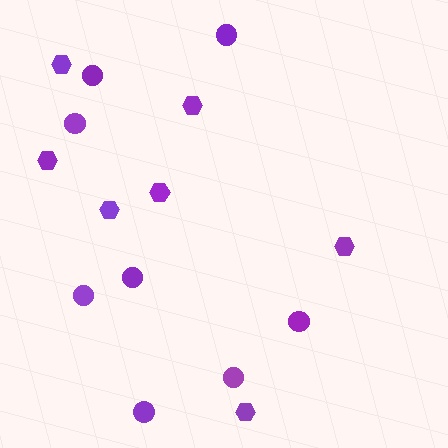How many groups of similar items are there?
There are 2 groups: one group of hexagons (7) and one group of circles (8).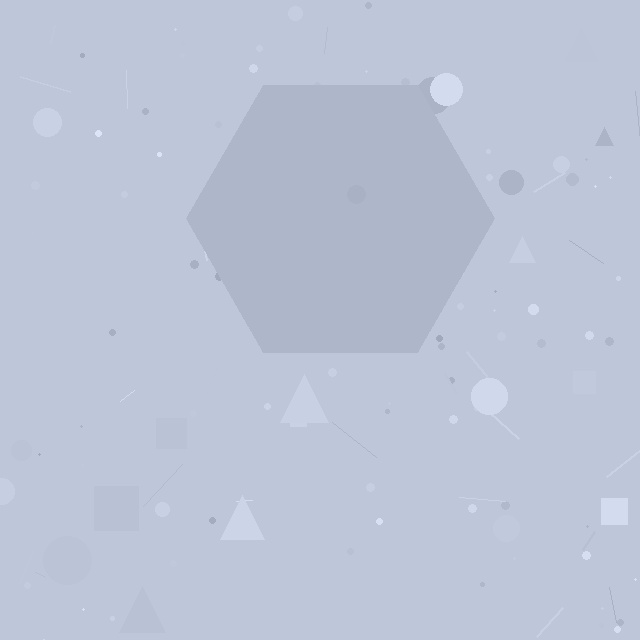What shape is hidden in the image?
A hexagon is hidden in the image.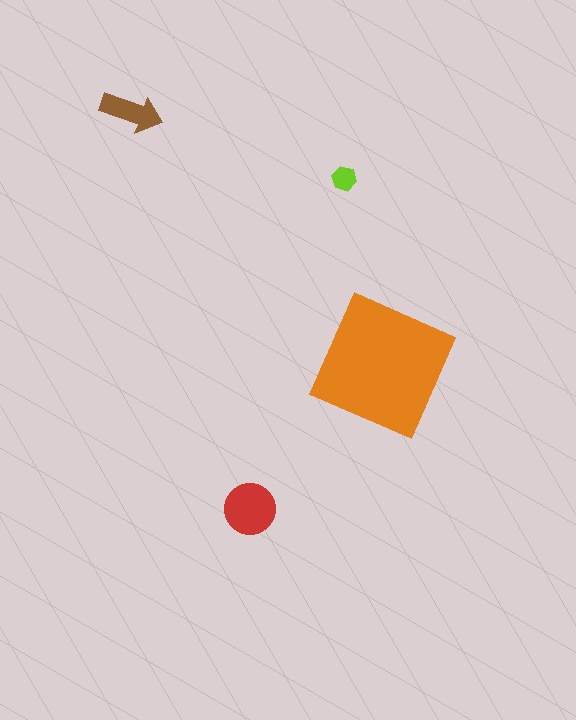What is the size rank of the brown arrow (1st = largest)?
3rd.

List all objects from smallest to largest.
The lime hexagon, the brown arrow, the red circle, the orange square.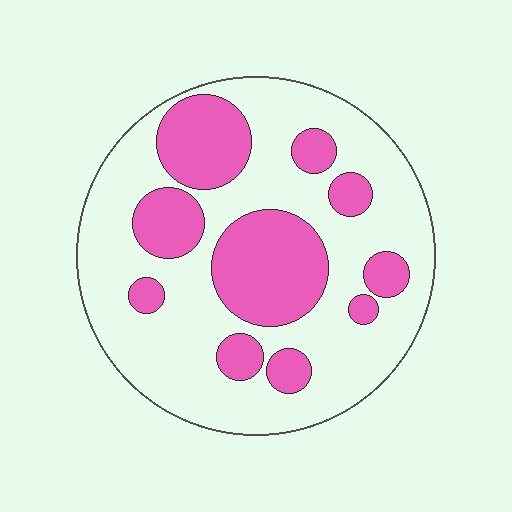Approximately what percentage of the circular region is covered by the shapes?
Approximately 30%.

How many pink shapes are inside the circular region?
10.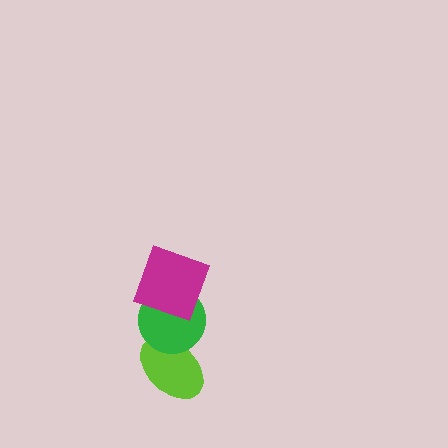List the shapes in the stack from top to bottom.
From top to bottom: the magenta square, the green circle, the lime ellipse.